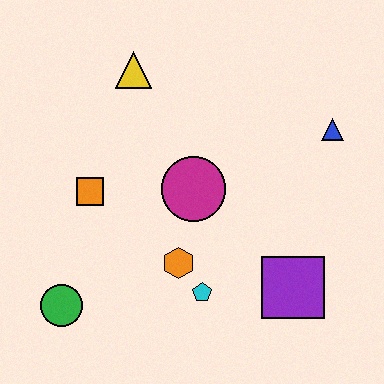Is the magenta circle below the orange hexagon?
No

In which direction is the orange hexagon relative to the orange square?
The orange hexagon is to the right of the orange square.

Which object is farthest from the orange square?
The blue triangle is farthest from the orange square.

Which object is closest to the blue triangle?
The magenta circle is closest to the blue triangle.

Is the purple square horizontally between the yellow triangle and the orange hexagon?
No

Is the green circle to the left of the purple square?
Yes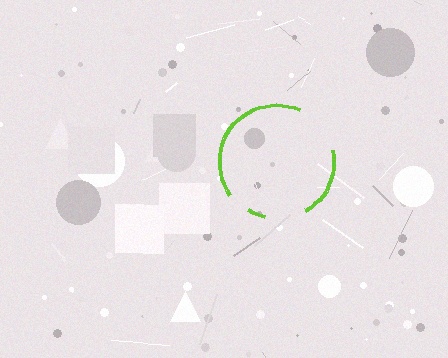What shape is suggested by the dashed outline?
The dashed outline suggests a circle.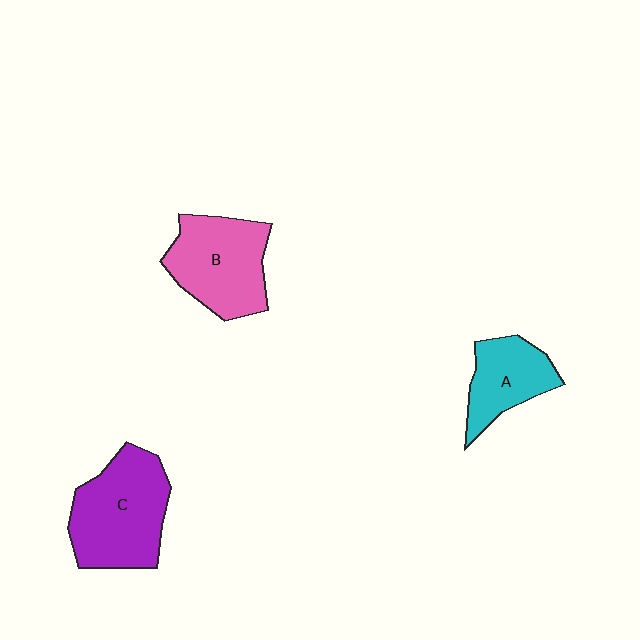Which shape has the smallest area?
Shape A (cyan).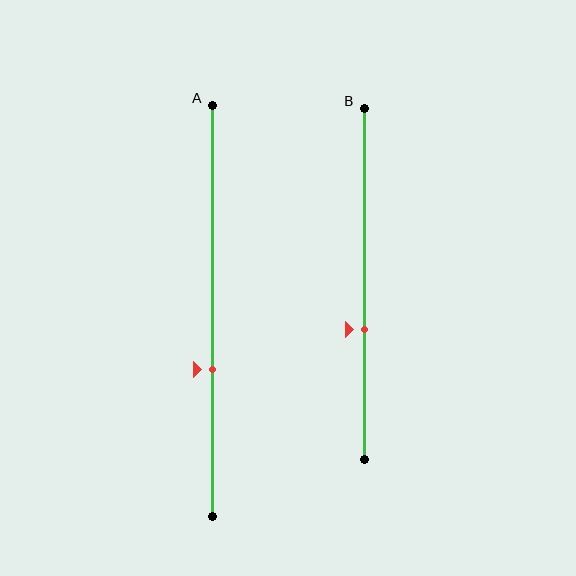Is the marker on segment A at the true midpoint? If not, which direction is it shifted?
No, the marker on segment A is shifted downward by about 14% of the segment length.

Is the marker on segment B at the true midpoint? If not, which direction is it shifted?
No, the marker on segment B is shifted downward by about 13% of the segment length.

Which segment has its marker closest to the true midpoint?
Segment B has its marker closest to the true midpoint.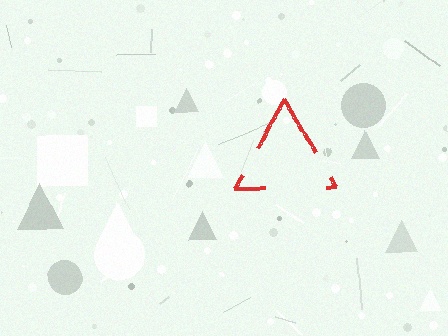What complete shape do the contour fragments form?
The contour fragments form a triangle.